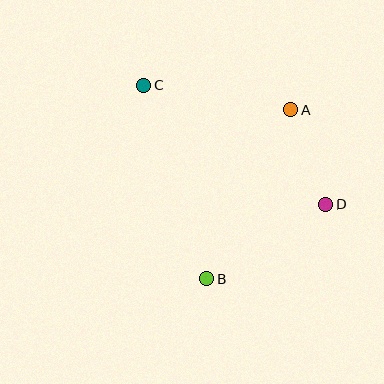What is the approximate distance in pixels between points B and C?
The distance between B and C is approximately 204 pixels.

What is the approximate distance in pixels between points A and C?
The distance between A and C is approximately 149 pixels.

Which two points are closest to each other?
Points A and D are closest to each other.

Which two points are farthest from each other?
Points C and D are farthest from each other.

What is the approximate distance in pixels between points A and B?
The distance between A and B is approximately 189 pixels.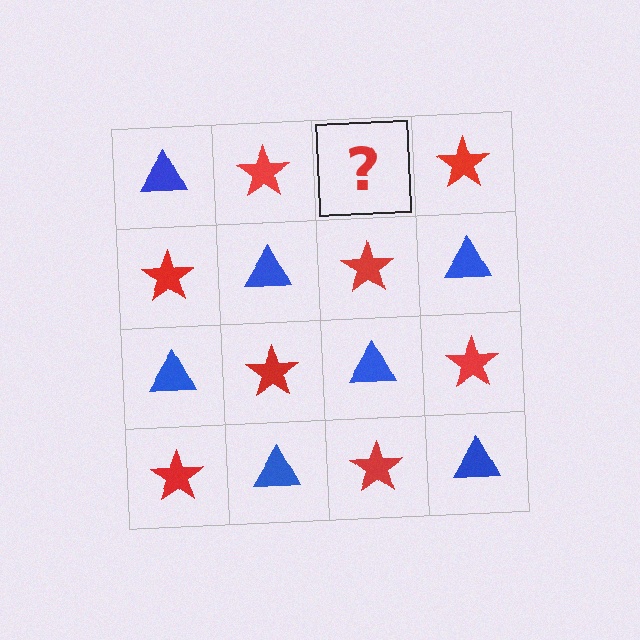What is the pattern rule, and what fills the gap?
The rule is that it alternates blue triangle and red star in a checkerboard pattern. The gap should be filled with a blue triangle.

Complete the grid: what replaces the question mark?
The question mark should be replaced with a blue triangle.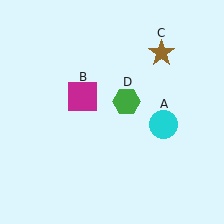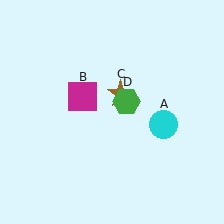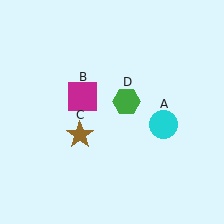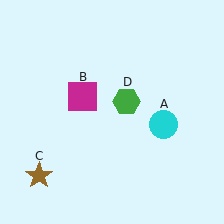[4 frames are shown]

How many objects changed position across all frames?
1 object changed position: brown star (object C).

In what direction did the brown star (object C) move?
The brown star (object C) moved down and to the left.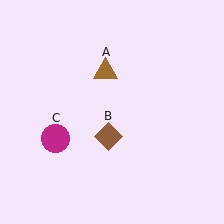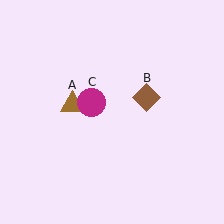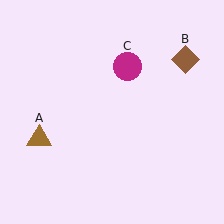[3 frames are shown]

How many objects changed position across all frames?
3 objects changed position: brown triangle (object A), brown diamond (object B), magenta circle (object C).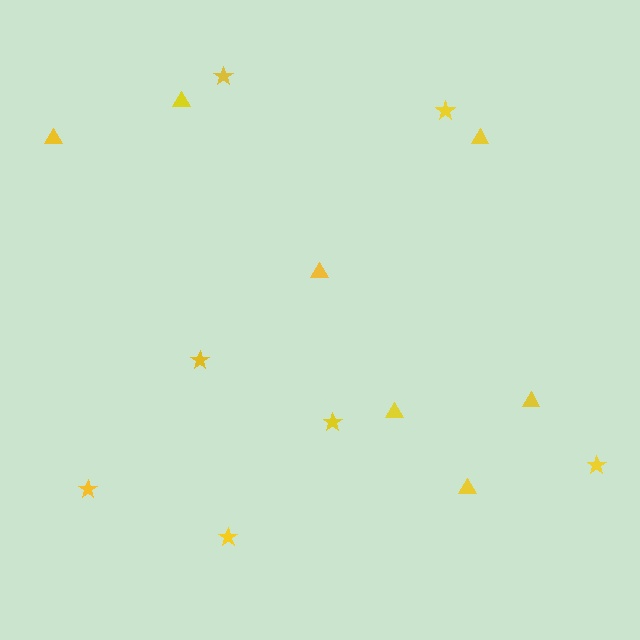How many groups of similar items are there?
There are 2 groups: one group of stars (7) and one group of triangles (7).